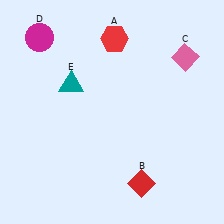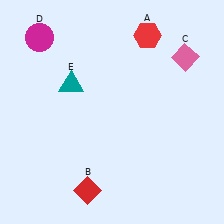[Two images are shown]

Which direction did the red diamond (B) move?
The red diamond (B) moved left.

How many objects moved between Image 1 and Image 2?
2 objects moved between the two images.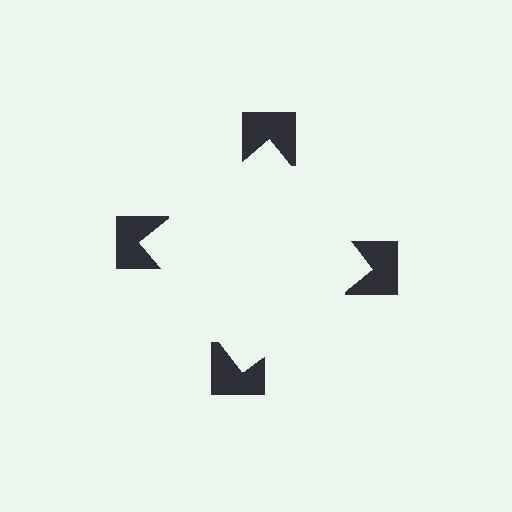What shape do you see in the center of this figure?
An illusory square — its edges are inferred from the aligned wedge cuts in the notched squares, not physically drawn.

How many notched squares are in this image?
There are 4 — one at each vertex of the illusory square.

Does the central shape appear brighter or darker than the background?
It typically appears slightly brighter than the background, even though no actual brightness change is drawn.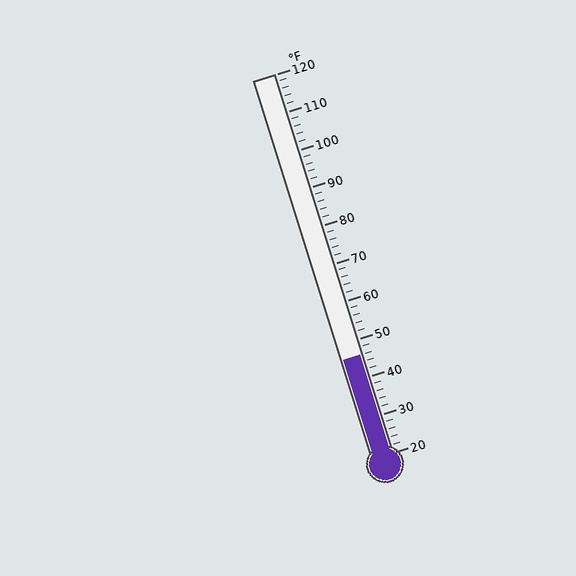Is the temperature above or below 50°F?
The temperature is below 50°F.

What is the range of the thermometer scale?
The thermometer scale ranges from 20°F to 120°F.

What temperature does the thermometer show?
The thermometer shows approximately 46°F.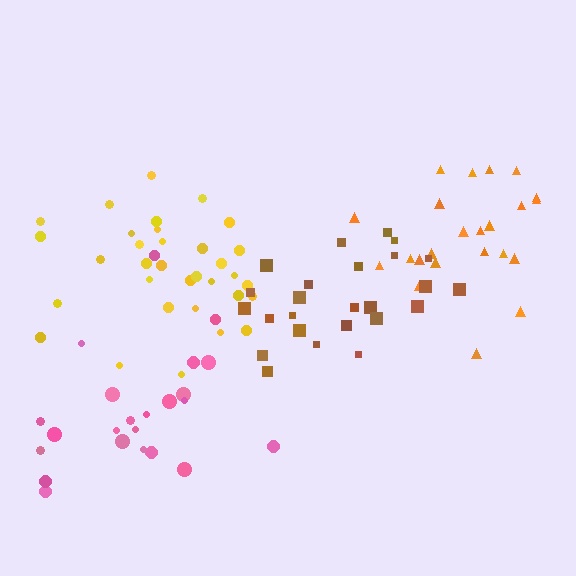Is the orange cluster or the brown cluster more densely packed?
Brown.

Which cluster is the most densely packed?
Yellow.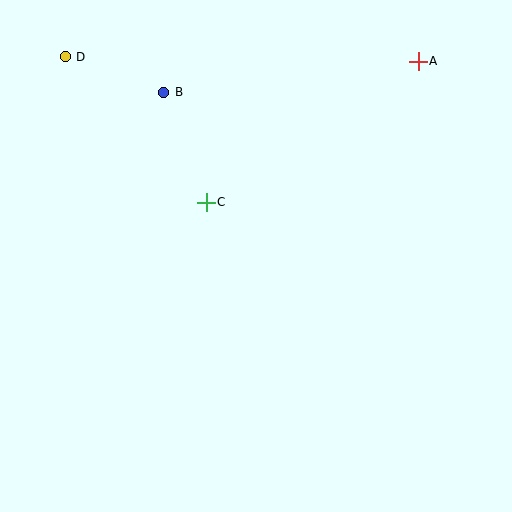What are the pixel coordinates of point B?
Point B is at (164, 92).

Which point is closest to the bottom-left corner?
Point C is closest to the bottom-left corner.